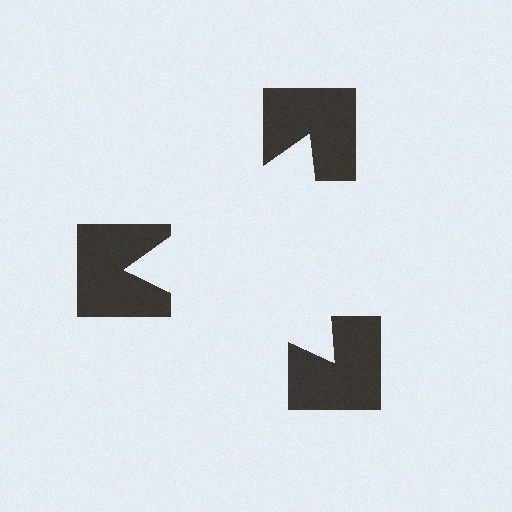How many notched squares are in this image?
There are 3 — one at each vertex of the illusory triangle.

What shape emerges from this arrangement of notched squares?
An illusory triangle — its edges are inferred from the aligned wedge cuts in the notched squares, not physically drawn.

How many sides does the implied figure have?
3 sides.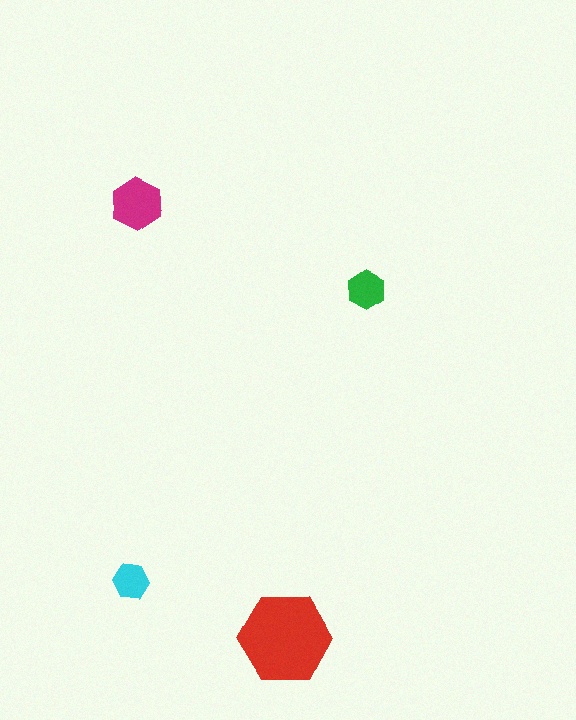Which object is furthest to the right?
The green hexagon is rightmost.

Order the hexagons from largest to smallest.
the red one, the magenta one, the green one, the cyan one.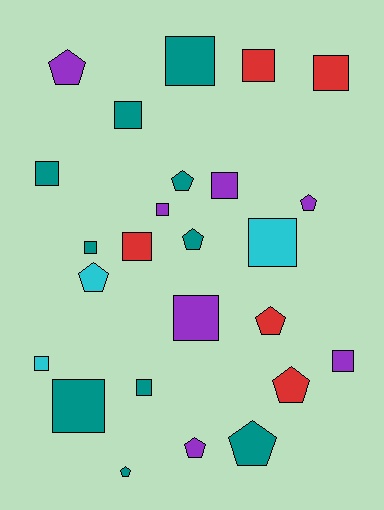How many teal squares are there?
There are 6 teal squares.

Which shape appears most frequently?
Square, with 15 objects.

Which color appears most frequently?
Teal, with 10 objects.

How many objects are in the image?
There are 25 objects.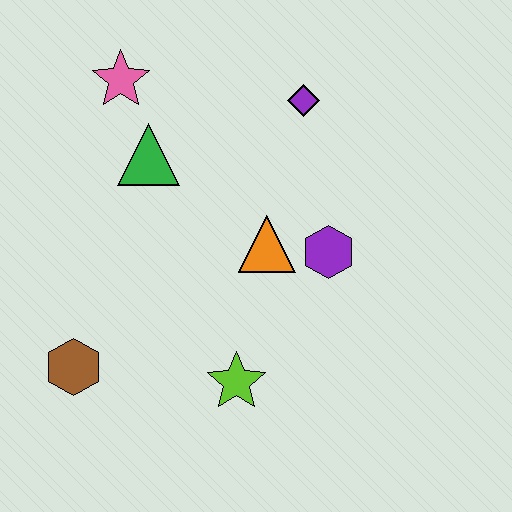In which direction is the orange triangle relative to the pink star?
The orange triangle is below the pink star.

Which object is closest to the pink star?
The green triangle is closest to the pink star.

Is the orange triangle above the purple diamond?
No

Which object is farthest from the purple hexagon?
The brown hexagon is farthest from the purple hexagon.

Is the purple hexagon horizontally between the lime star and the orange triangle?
No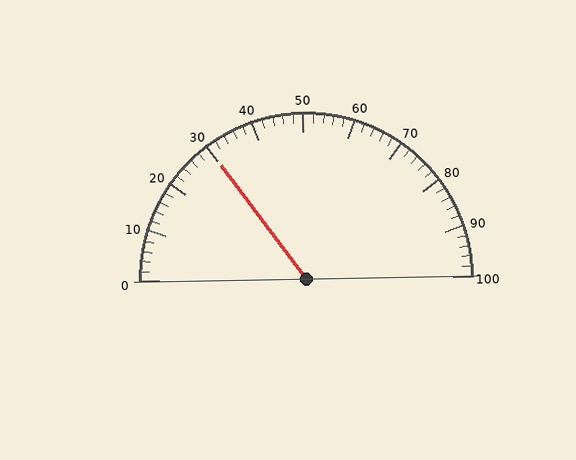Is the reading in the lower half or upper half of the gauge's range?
The reading is in the lower half of the range (0 to 100).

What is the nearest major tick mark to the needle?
The nearest major tick mark is 30.